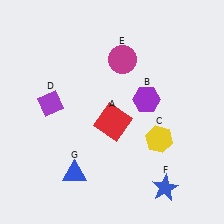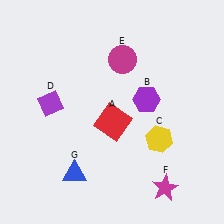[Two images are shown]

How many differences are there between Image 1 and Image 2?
There is 1 difference between the two images.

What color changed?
The star (F) changed from blue in Image 1 to magenta in Image 2.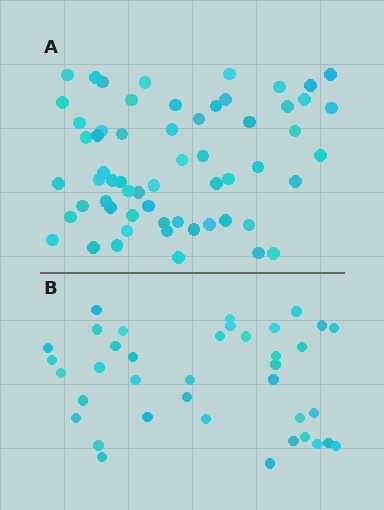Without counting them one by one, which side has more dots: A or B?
Region A (the top region) has more dots.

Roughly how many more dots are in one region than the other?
Region A has approximately 20 more dots than region B.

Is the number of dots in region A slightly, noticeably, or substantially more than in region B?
Region A has substantially more. The ratio is roughly 1.6 to 1.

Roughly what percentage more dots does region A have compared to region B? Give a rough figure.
About 60% more.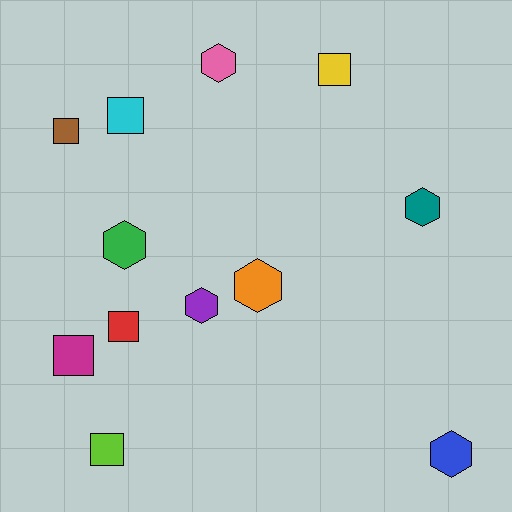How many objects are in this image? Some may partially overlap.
There are 12 objects.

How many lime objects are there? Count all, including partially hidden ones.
There is 1 lime object.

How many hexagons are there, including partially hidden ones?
There are 6 hexagons.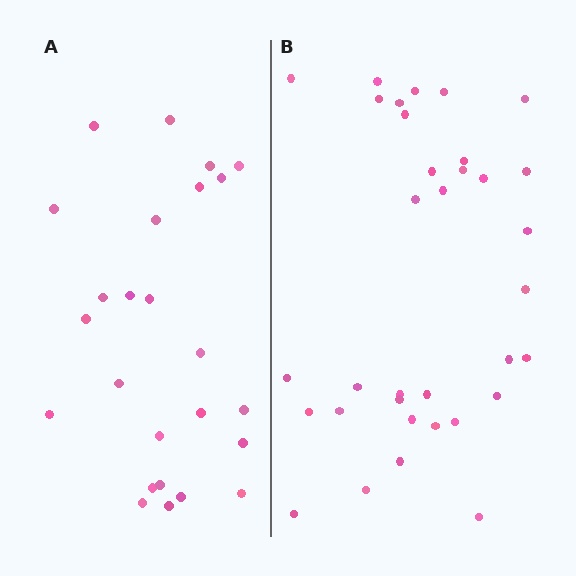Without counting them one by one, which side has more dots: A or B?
Region B (the right region) has more dots.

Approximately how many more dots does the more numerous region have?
Region B has roughly 8 or so more dots than region A.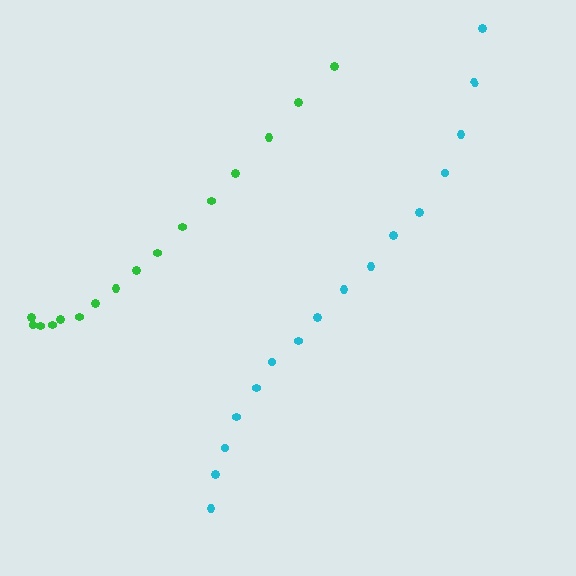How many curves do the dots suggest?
There are 2 distinct paths.